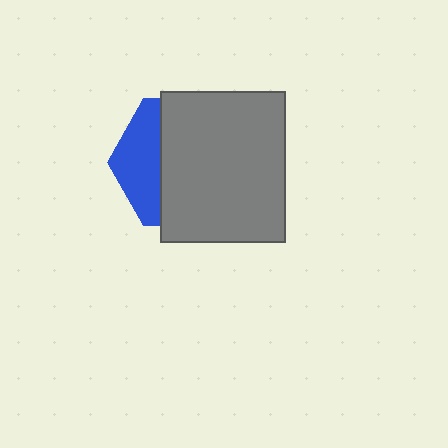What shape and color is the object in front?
The object in front is a gray rectangle.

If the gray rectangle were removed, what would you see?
You would see the complete blue hexagon.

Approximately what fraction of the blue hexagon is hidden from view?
Roughly 69% of the blue hexagon is hidden behind the gray rectangle.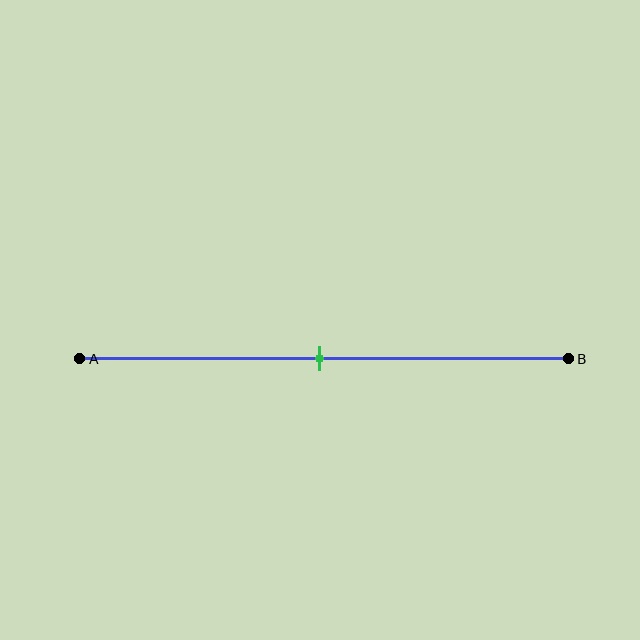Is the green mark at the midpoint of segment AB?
Yes, the mark is approximately at the midpoint.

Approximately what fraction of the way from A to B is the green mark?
The green mark is approximately 50% of the way from A to B.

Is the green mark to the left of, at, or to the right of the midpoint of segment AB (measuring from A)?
The green mark is approximately at the midpoint of segment AB.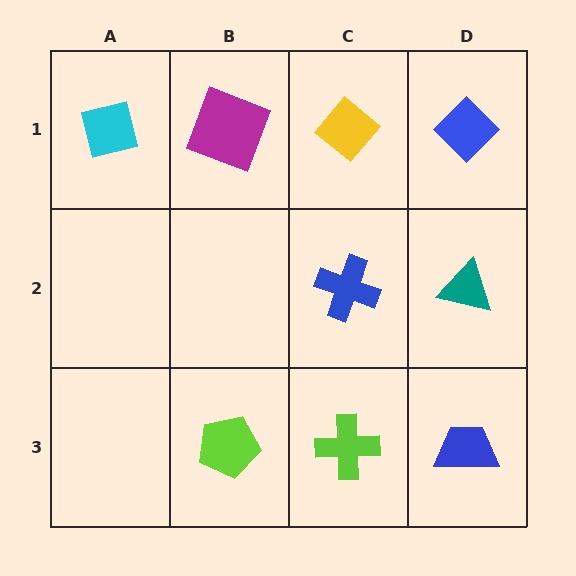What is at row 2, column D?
A teal triangle.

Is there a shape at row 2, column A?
No, that cell is empty.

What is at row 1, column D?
A blue diamond.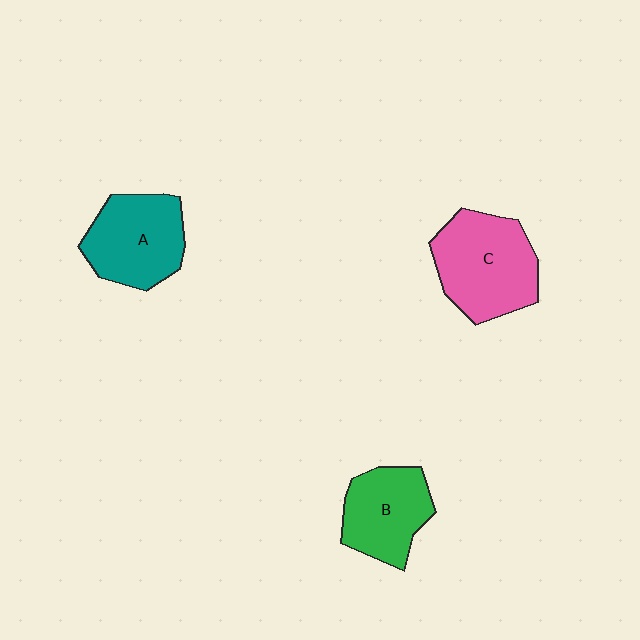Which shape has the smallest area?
Shape B (green).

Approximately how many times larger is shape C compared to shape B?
Approximately 1.3 times.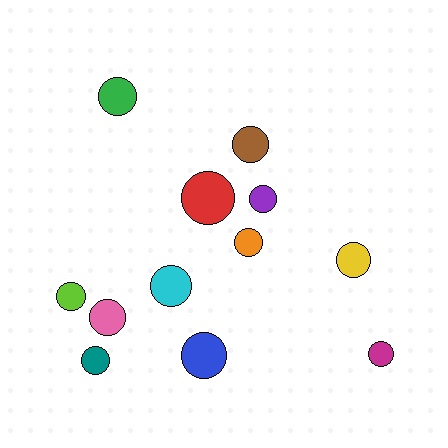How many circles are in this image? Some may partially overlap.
There are 12 circles.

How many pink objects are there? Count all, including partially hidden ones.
There is 1 pink object.